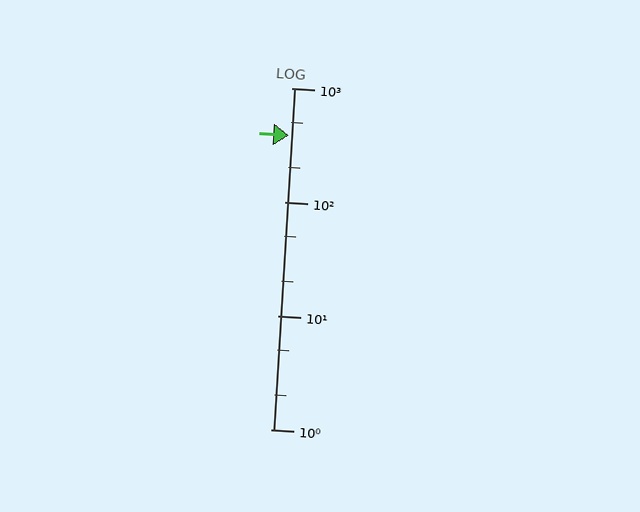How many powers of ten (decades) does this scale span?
The scale spans 3 decades, from 1 to 1000.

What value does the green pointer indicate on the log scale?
The pointer indicates approximately 380.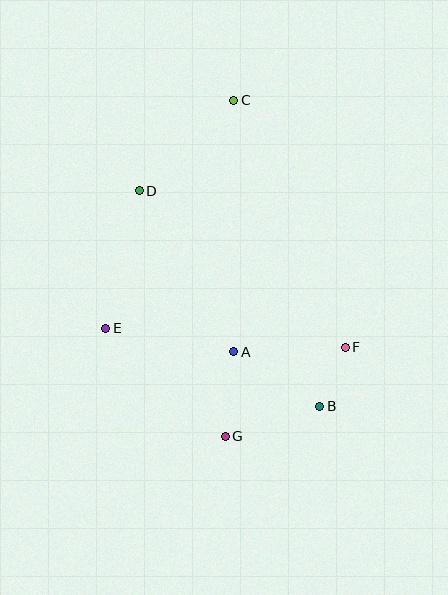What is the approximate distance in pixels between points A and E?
The distance between A and E is approximately 130 pixels.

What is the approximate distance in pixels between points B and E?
The distance between B and E is approximately 228 pixels.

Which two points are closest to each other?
Points B and F are closest to each other.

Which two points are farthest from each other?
Points C and G are farthest from each other.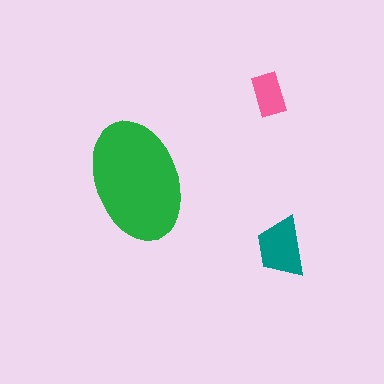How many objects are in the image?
There are 3 objects in the image.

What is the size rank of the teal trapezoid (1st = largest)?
2nd.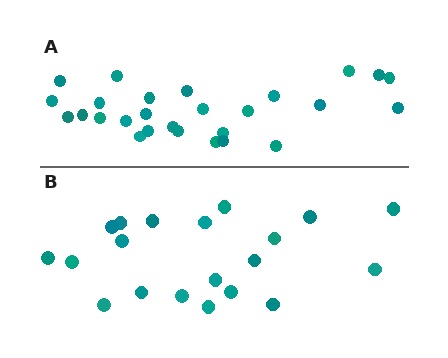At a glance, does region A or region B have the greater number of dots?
Region A (the top region) has more dots.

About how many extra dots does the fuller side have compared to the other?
Region A has roughly 8 or so more dots than region B.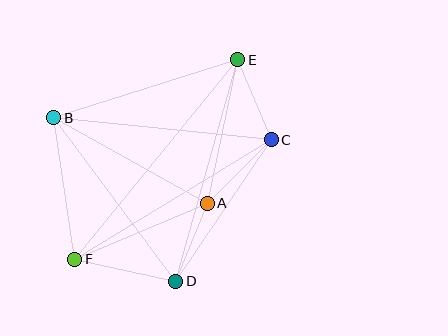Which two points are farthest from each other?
Points E and F are farthest from each other.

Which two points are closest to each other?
Points A and D are closest to each other.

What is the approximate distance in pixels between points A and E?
The distance between A and E is approximately 146 pixels.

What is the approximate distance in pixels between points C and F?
The distance between C and F is approximately 230 pixels.